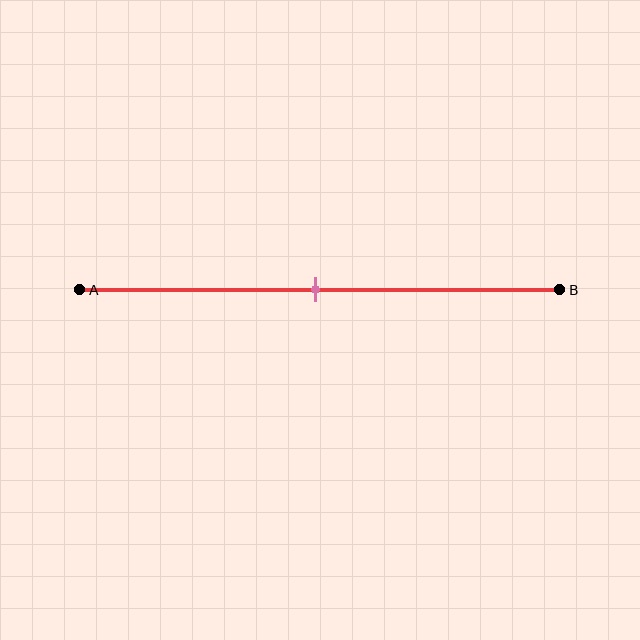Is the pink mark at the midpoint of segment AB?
Yes, the mark is approximately at the midpoint.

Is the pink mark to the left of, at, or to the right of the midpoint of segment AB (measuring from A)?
The pink mark is approximately at the midpoint of segment AB.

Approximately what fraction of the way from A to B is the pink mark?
The pink mark is approximately 50% of the way from A to B.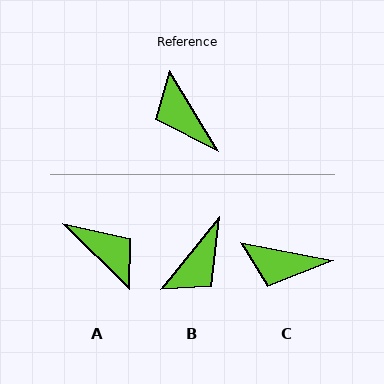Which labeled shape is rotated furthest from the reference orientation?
A, about 166 degrees away.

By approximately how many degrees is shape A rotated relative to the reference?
Approximately 166 degrees clockwise.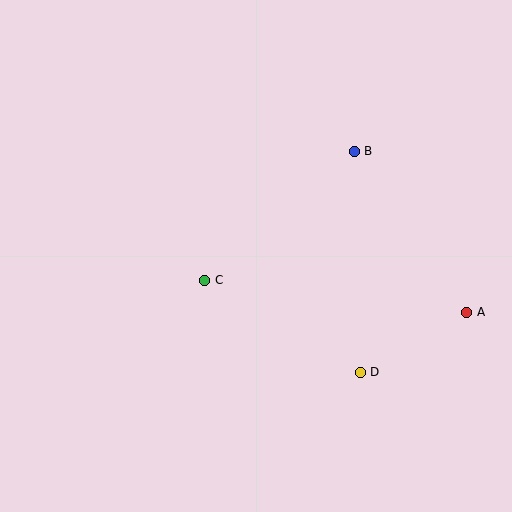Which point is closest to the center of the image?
Point C at (205, 280) is closest to the center.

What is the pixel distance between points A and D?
The distance between A and D is 122 pixels.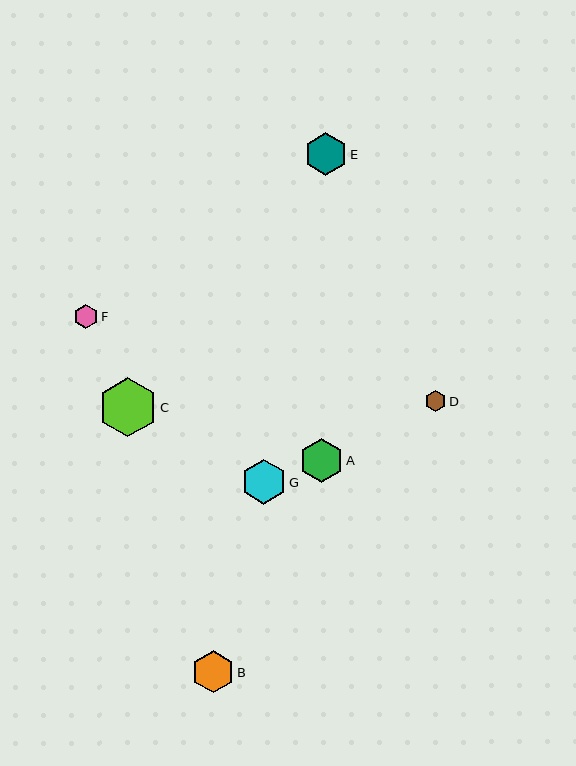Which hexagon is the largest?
Hexagon C is the largest with a size of approximately 59 pixels.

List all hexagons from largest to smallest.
From largest to smallest: C, G, A, E, B, F, D.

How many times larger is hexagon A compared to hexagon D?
Hexagon A is approximately 2.1 times the size of hexagon D.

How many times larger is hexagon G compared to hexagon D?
Hexagon G is approximately 2.2 times the size of hexagon D.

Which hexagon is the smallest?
Hexagon D is the smallest with a size of approximately 21 pixels.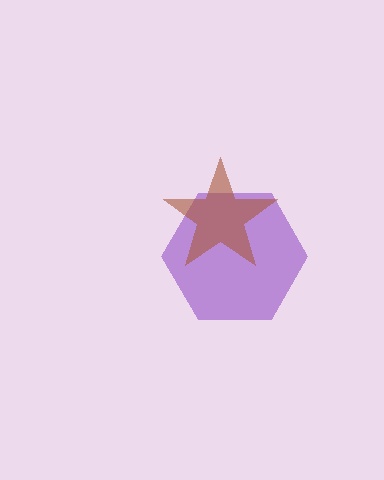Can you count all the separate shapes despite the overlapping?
Yes, there are 2 separate shapes.